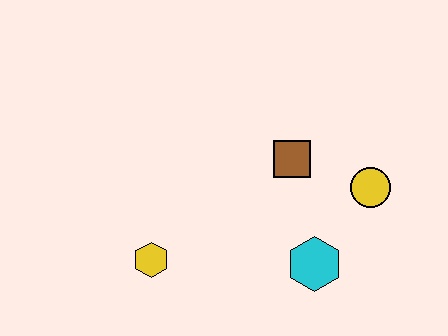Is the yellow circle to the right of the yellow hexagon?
Yes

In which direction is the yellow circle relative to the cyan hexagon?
The yellow circle is above the cyan hexagon.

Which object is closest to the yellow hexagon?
The cyan hexagon is closest to the yellow hexagon.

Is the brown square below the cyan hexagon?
No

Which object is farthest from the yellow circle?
The yellow hexagon is farthest from the yellow circle.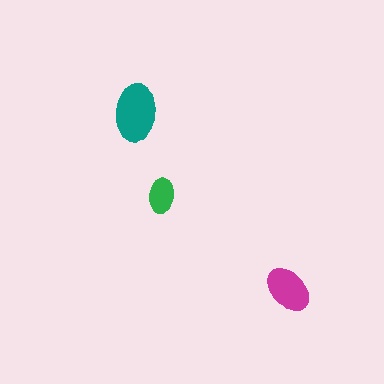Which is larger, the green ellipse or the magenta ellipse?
The magenta one.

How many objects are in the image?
There are 3 objects in the image.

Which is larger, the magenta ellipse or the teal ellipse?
The teal one.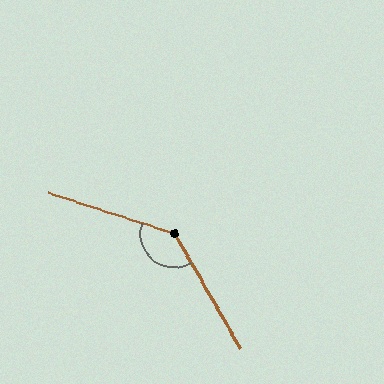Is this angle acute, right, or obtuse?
It is obtuse.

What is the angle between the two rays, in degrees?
Approximately 138 degrees.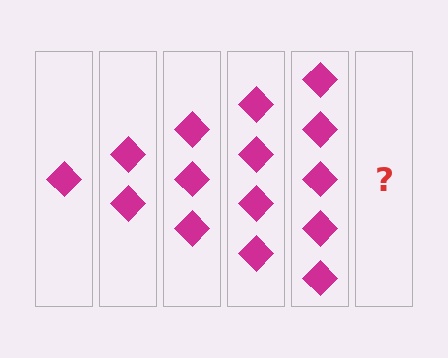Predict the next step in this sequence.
The next step is 6 diamonds.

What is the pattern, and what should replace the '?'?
The pattern is that each step adds one more diamond. The '?' should be 6 diamonds.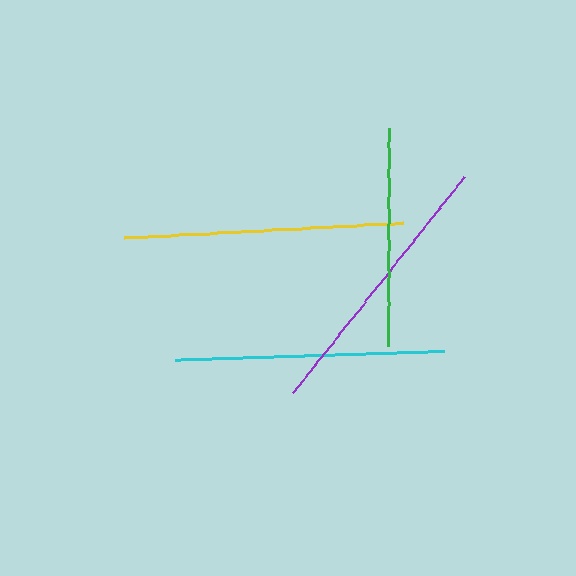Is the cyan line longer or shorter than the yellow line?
The yellow line is longer than the cyan line.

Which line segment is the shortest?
The green line is the shortest at approximately 218 pixels.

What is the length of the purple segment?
The purple segment is approximately 276 pixels long.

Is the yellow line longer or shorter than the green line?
The yellow line is longer than the green line.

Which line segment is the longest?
The yellow line is the longest at approximately 279 pixels.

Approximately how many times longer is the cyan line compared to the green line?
The cyan line is approximately 1.2 times the length of the green line.